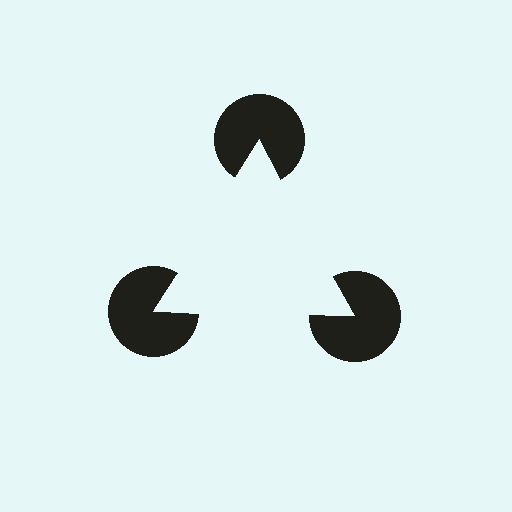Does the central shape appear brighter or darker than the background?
It typically appears slightly brighter than the background, even though no actual brightness change is drawn.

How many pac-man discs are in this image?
There are 3 — one at each vertex of the illusory triangle.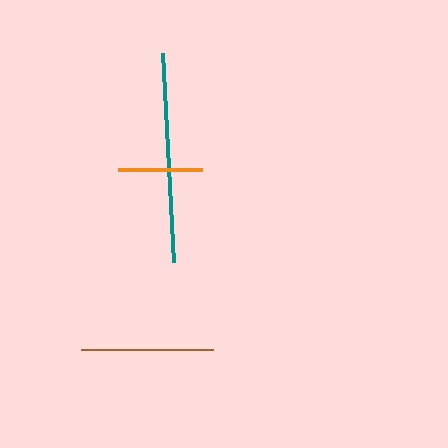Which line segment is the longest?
The teal line is the longest at approximately 209 pixels.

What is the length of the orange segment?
The orange segment is approximately 84 pixels long.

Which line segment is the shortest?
The orange line is the shortest at approximately 84 pixels.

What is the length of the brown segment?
The brown segment is approximately 132 pixels long.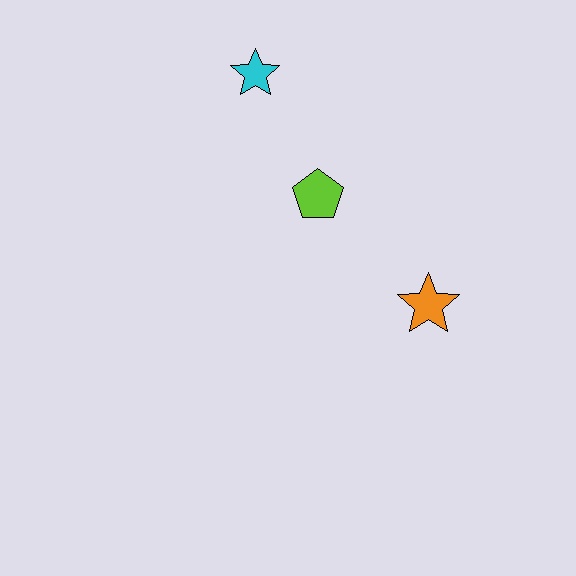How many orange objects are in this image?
There is 1 orange object.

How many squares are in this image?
There are no squares.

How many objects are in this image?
There are 3 objects.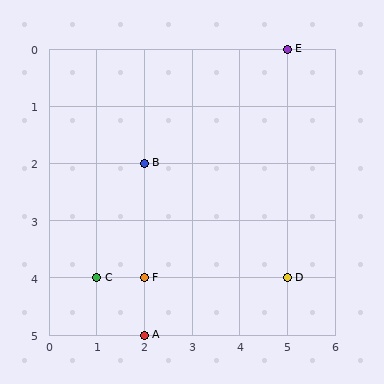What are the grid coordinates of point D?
Point D is at grid coordinates (5, 4).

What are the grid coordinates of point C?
Point C is at grid coordinates (1, 4).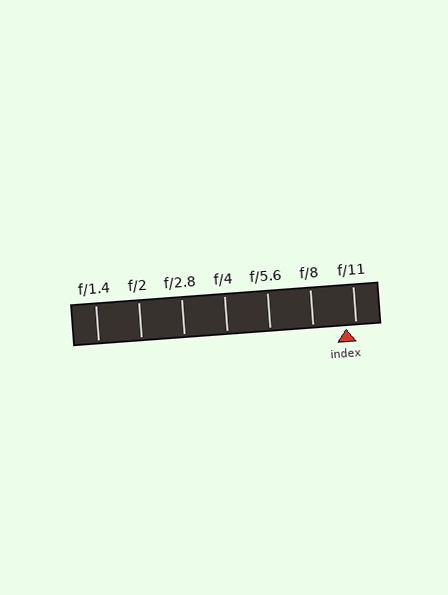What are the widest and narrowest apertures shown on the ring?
The widest aperture shown is f/1.4 and the narrowest is f/11.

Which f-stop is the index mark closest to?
The index mark is closest to f/11.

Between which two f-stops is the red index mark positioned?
The index mark is between f/8 and f/11.